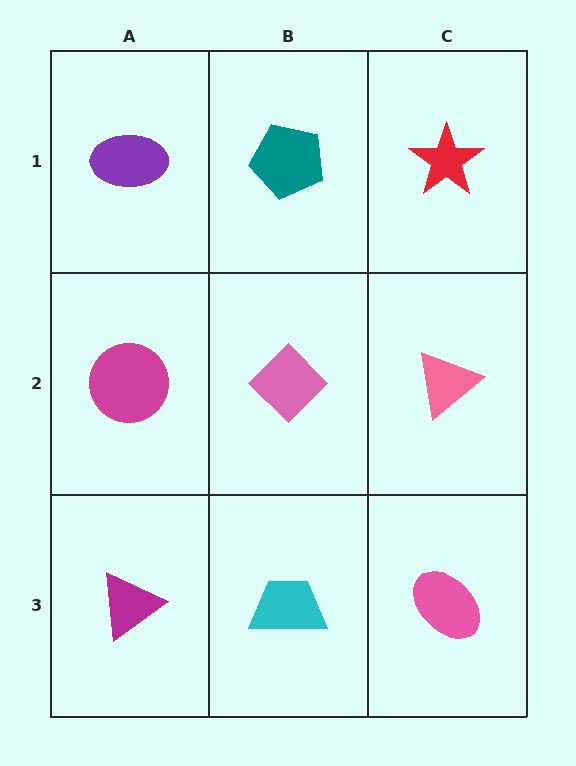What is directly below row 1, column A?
A magenta circle.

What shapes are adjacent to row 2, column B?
A teal pentagon (row 1, column B), a cyan trapezoid (row 3, column B), a magenta circle (row 2, column A), a pink triangle (row 2, column C).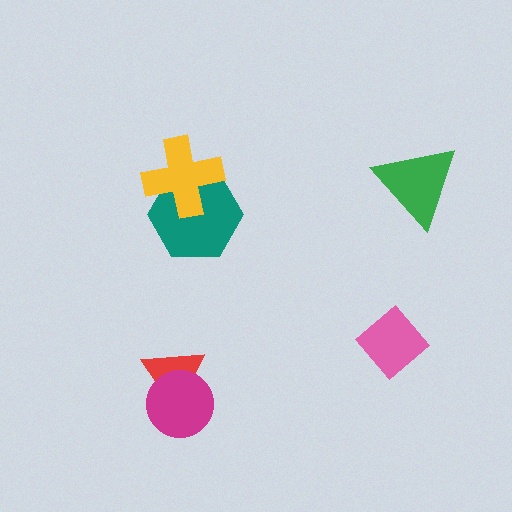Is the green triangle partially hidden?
No, no other shape covers it.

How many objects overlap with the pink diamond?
0 objects overlap with the pink diamond.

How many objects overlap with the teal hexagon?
1 object overlaps with the teal hexagon.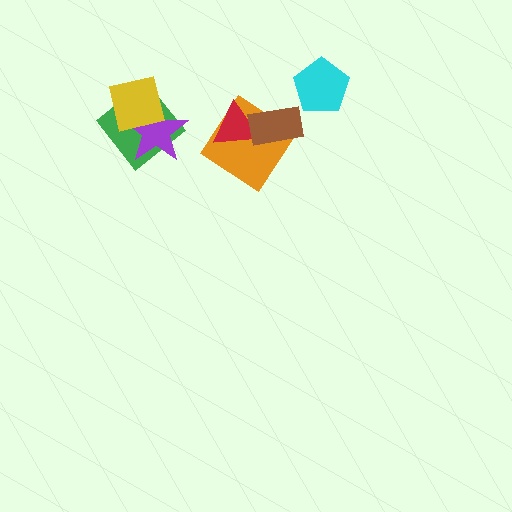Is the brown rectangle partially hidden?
No, no other shape covers it.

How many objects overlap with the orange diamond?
2 objects overlap with the orange diamond.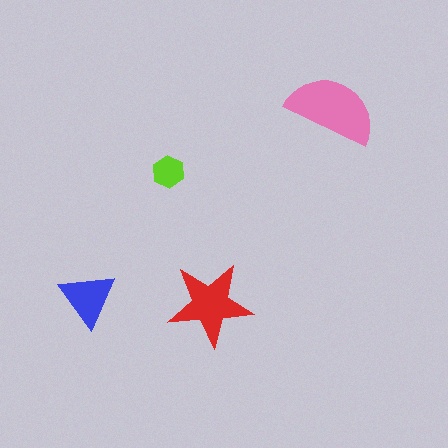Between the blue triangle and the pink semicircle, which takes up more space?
The pink semicircle.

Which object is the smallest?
The lime hexagon.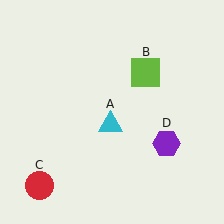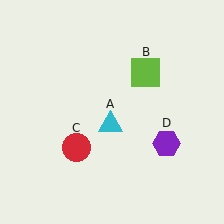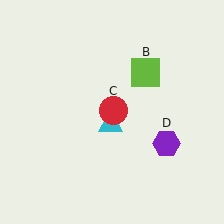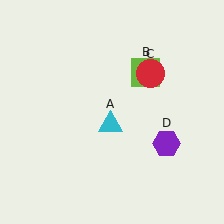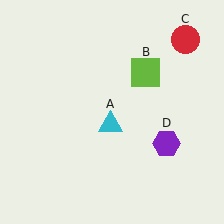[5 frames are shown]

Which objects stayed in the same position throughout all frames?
Cyan triangle (object A) and lime square (object B) and purple hexagon (object D) remained stationary.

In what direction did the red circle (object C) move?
The red circle (object C) moved up and to the right.